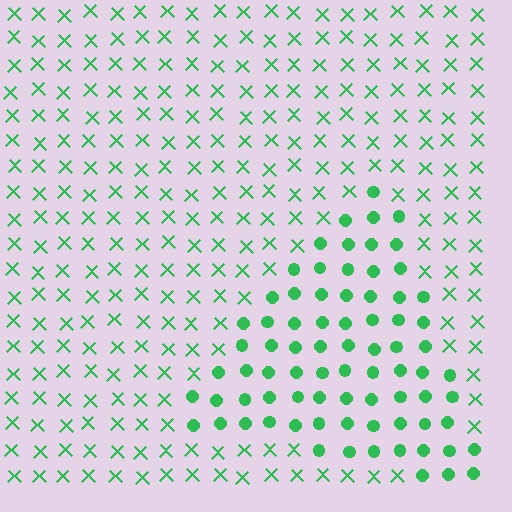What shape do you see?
I see a triangle.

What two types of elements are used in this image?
The image uses circles inside the triangle region and X marks outside it.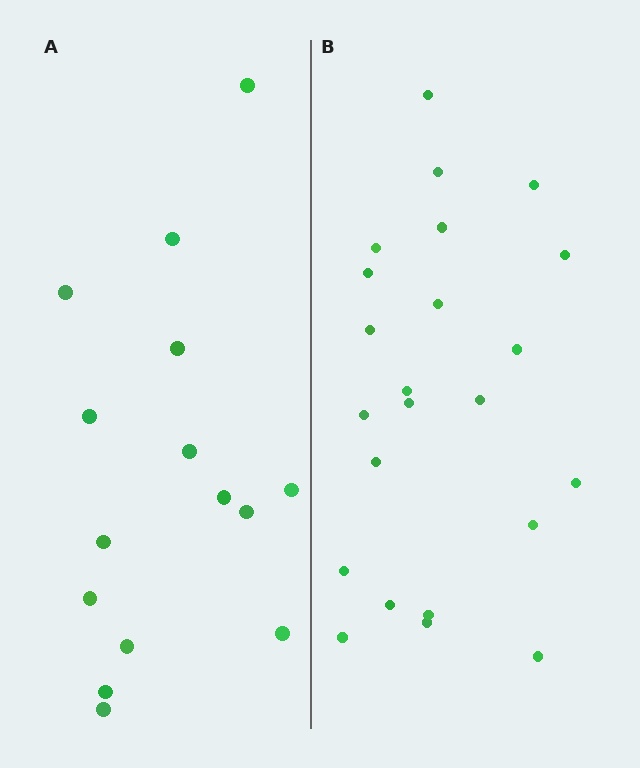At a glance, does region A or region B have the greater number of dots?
Region B (the right region) has more dots.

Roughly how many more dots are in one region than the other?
Region B has roughly 8 or so more dots than region A.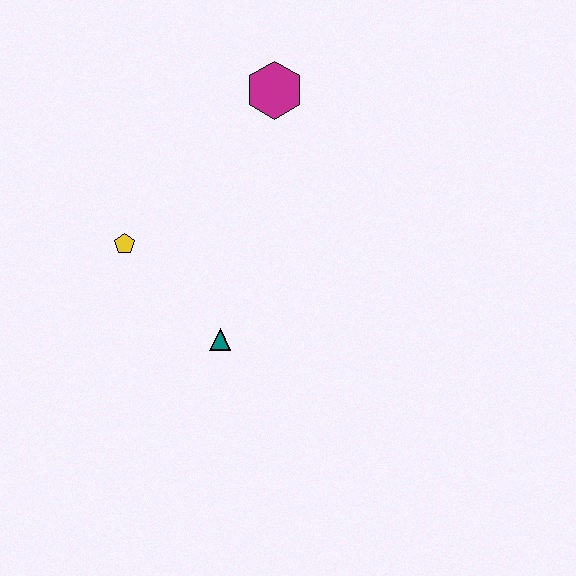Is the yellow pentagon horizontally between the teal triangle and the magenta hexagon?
No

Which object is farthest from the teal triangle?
The magenta hexagon is farthest from the teal triangle.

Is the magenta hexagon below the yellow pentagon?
No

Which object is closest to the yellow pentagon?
The teal triangle is closest to the yellow pentagon.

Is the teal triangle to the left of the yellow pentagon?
No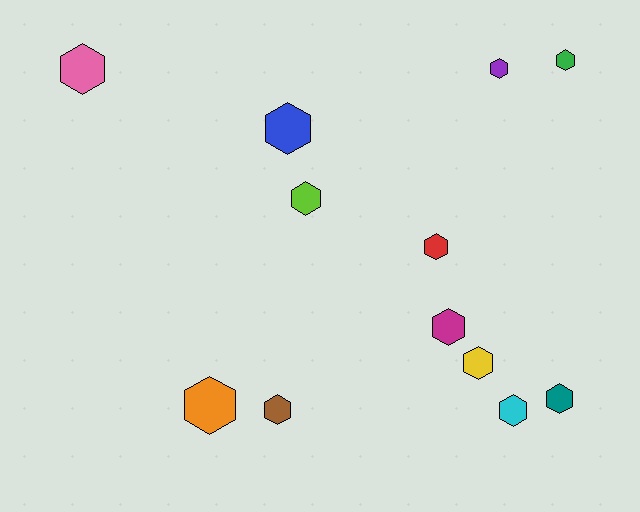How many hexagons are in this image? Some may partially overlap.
There are 12 hexagons.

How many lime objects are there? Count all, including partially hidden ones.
There is 1 lime object.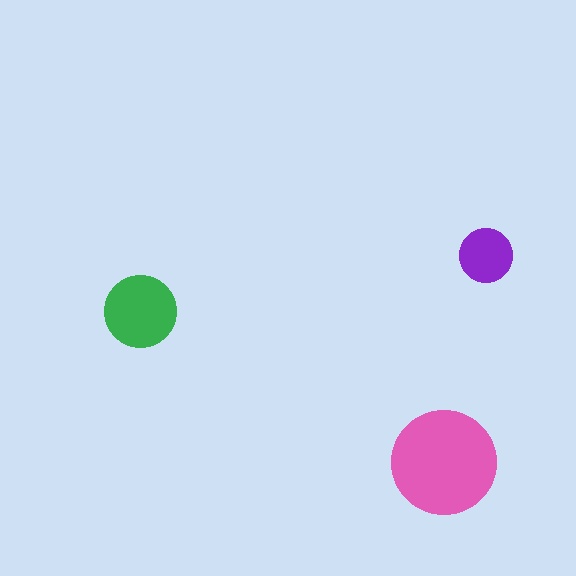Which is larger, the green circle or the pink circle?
The pink one.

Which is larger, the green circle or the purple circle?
The green one.